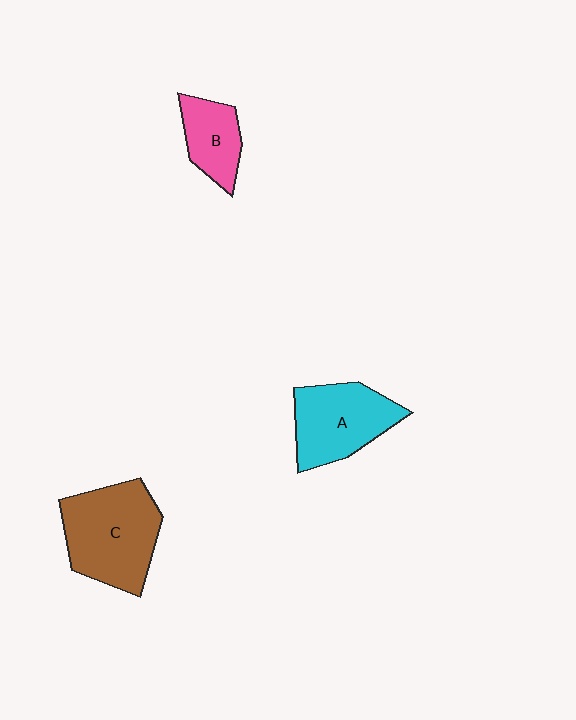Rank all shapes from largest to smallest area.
From largest to smallest: C (brown), A (cyan), B (pink).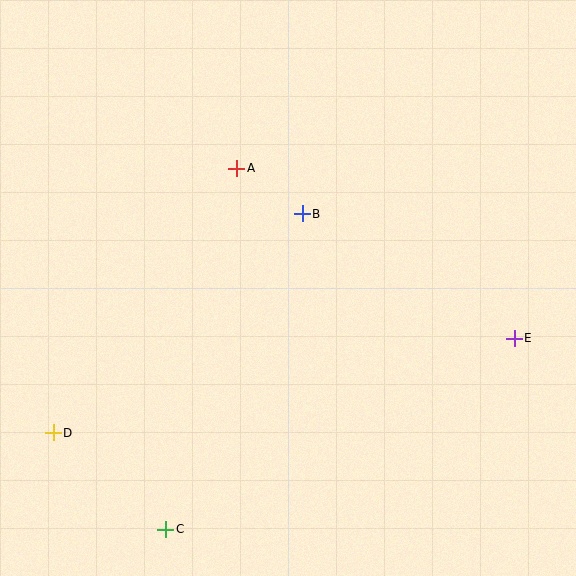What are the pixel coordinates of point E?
Point E is at (514, 338).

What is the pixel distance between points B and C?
The distance between B and C is 344 pixels.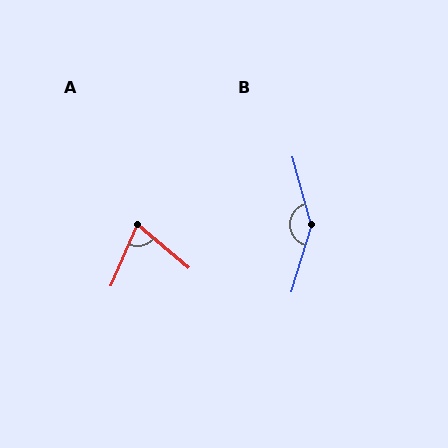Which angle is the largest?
B, at approximately 148 degrees.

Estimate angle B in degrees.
Approximately 148 degrees.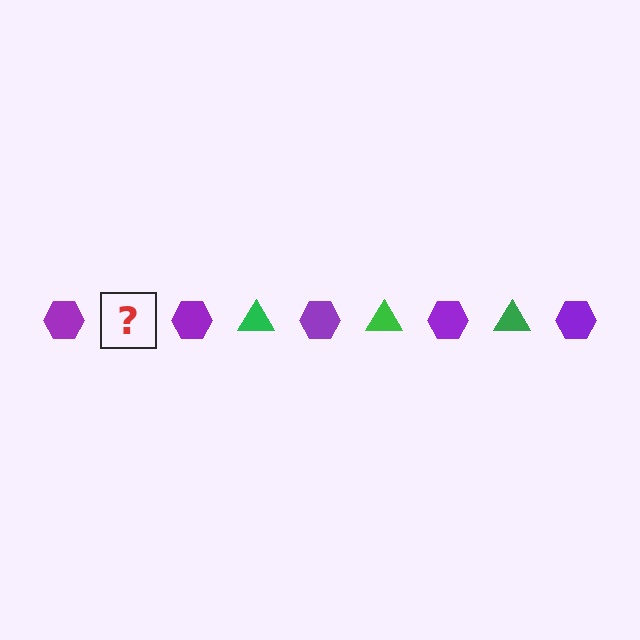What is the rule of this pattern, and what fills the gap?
The rule is that the pattern alternates between purple hexagon and green triangle. The gap should be filled with a green triangle.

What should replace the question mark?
The question mark should be replaced with a green triangle.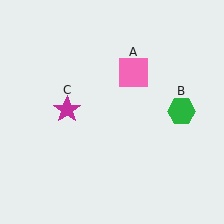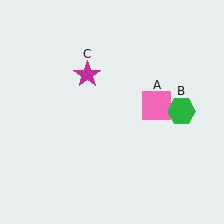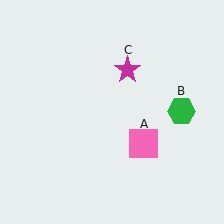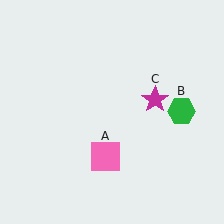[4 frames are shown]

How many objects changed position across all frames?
2 objects changed position: pink square (object A), magenta star (object C).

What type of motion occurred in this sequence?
The pink square (object A), magenta star (object C) rotated clockwise around the center of the scene.